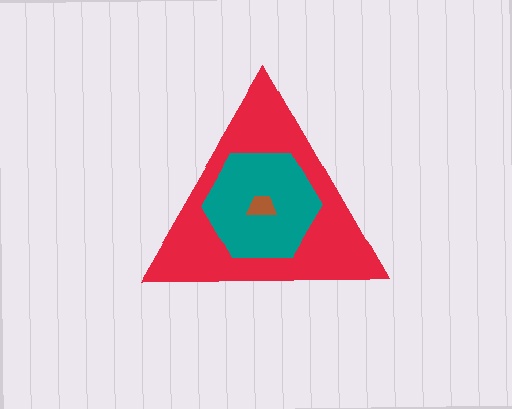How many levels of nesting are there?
3.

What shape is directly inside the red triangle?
The teal hexagon.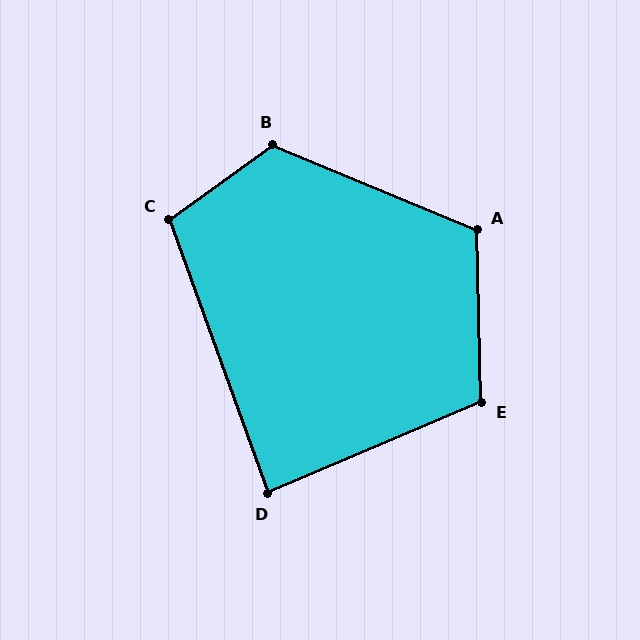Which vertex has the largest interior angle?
B, at approximately 122 degrees.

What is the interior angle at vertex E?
Approximately 112 degrees (obtuse).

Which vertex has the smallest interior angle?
D, at approximately 87 degrees.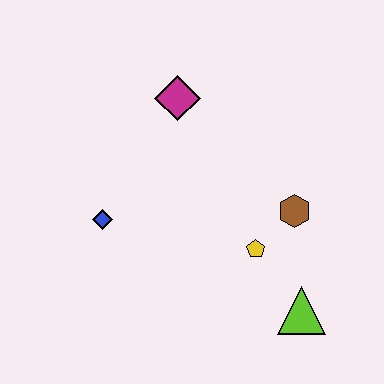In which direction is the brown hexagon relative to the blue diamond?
The brown hexagon is to the right of the blue diamond.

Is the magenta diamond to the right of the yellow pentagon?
No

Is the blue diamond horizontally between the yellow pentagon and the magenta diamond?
No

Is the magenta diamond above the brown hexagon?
Yes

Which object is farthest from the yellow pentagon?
The magenta diamond is farthest from the yellow pentagon.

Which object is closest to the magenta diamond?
The blue diamond is closest to the magenta diamond.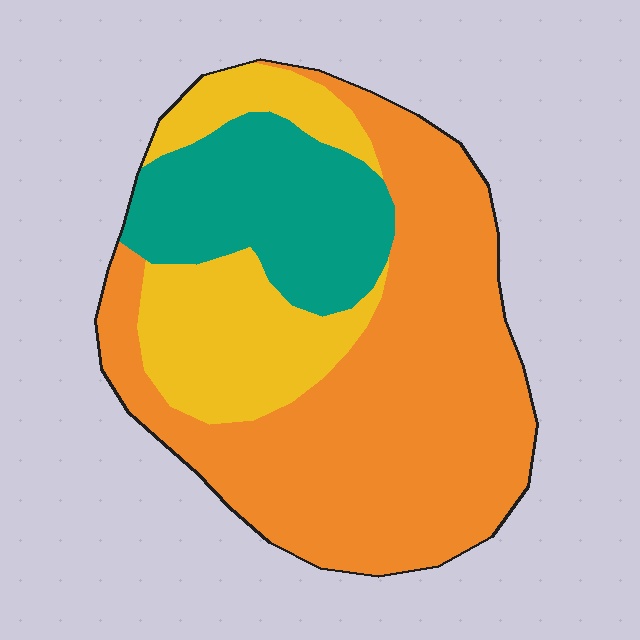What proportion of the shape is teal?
Teal covers about 20% of the shape.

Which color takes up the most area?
Orange, at roughly 55%.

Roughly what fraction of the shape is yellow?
Yellow takes up about one quarter (1/4) of the shape.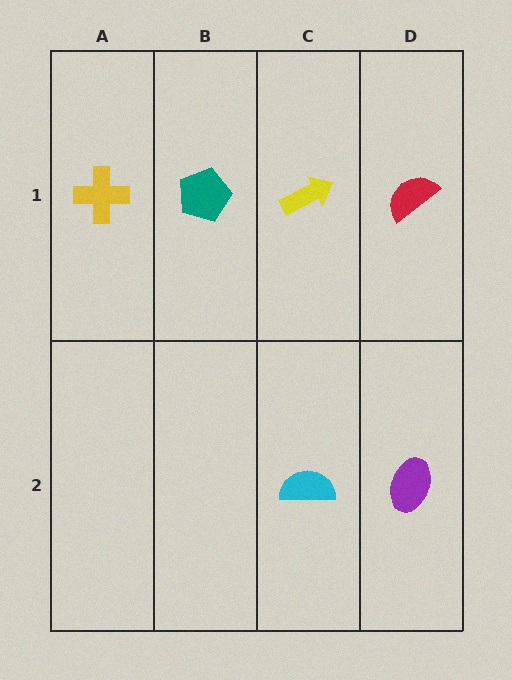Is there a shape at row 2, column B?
No, that cell is empty.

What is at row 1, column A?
A yellow cross.